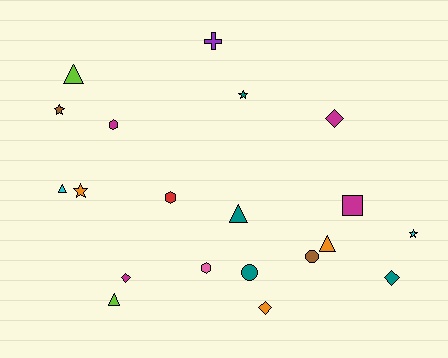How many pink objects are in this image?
There is 1 pink object.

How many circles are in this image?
There are 2 circles.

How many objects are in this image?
There are 20 objects.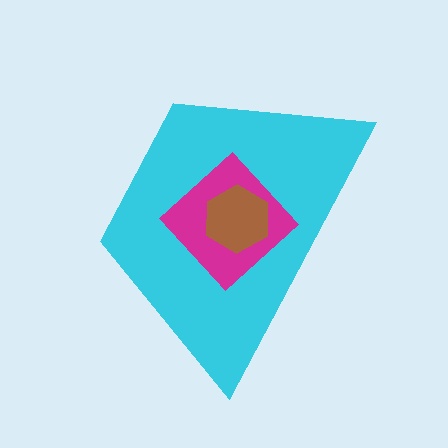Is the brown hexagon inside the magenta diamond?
Yes.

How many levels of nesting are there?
3.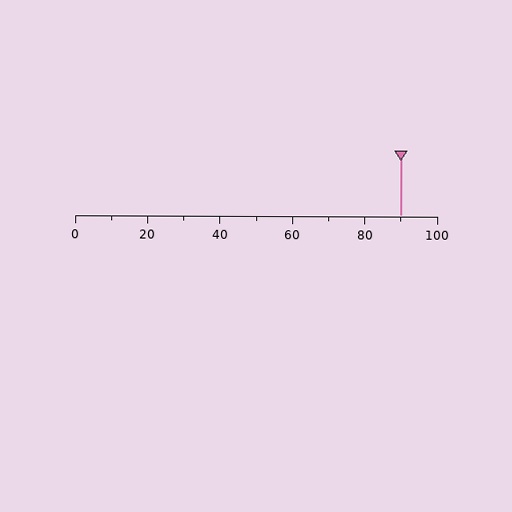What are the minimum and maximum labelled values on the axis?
The axis runs from 0 to 100.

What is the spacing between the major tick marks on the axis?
The major ticks are spaced 20 apart.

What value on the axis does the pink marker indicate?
The marker indicates approximately 90.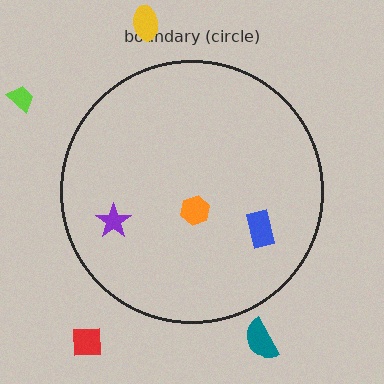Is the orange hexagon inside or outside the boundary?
Inside.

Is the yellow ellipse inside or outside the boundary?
Outside.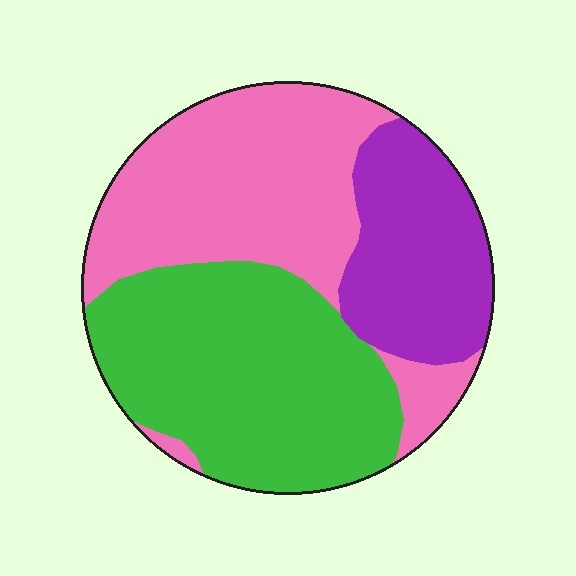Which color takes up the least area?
Purple, at roughly 20%.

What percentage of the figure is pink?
Pink covers around 40% of the figure.